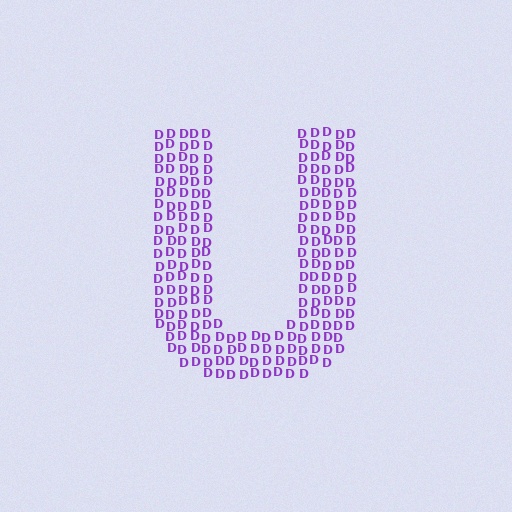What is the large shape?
The large shape is the letter U.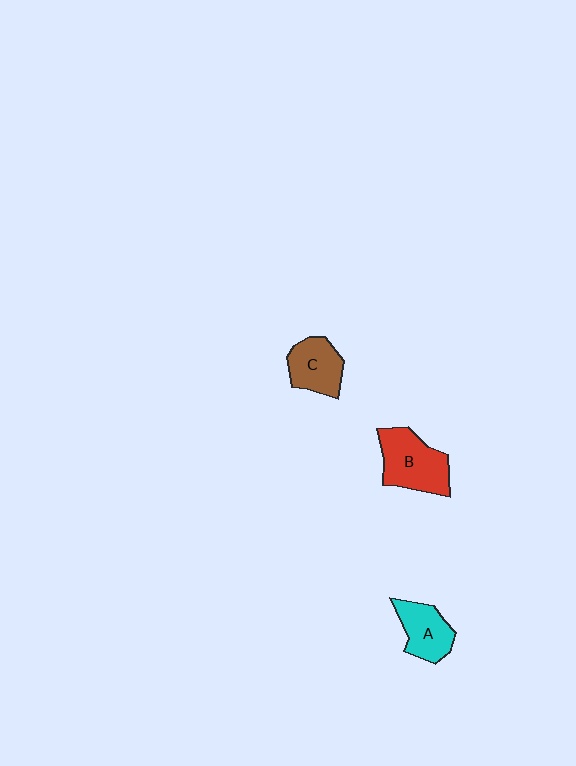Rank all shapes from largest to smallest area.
From largest to smallest: B (red), C (brown), A (cyan).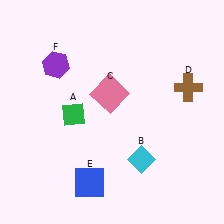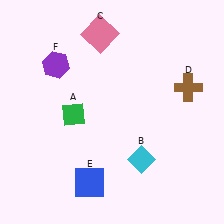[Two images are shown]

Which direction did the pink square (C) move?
The pink square (C) moved up.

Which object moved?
The pink square (C) moved up.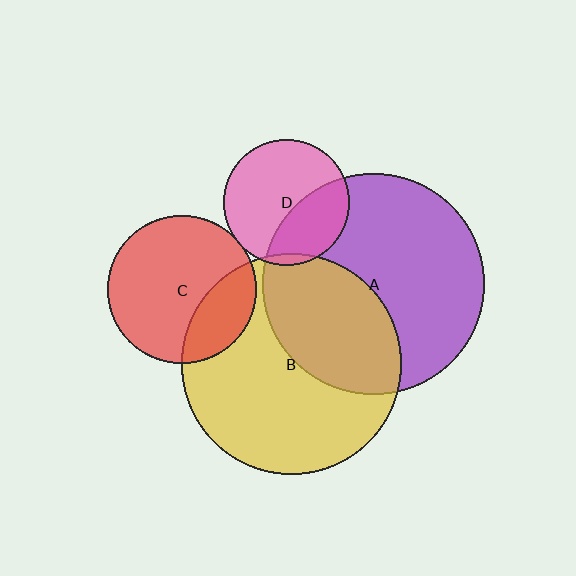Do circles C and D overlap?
Yes.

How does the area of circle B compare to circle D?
Approximately 3.1 times.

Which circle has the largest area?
Circle A (purple).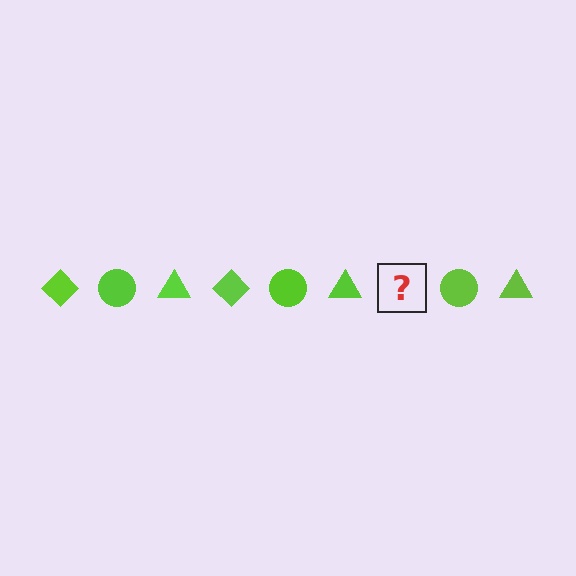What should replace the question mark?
The question mark should be replaced with a lime diamond.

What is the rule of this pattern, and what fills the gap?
The rule is that the pattern cycles through diamond, circle, triangle shapes in lime. The gap should be filled with a lime diamond.